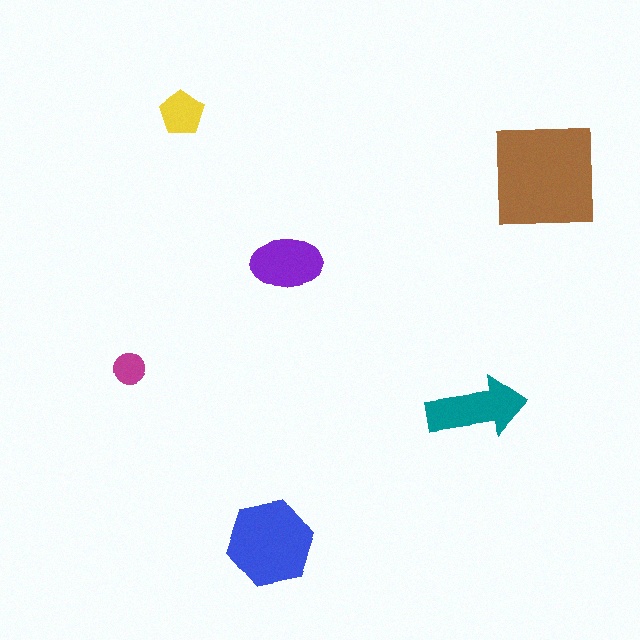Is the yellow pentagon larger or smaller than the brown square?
Smaller.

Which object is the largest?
The brown square.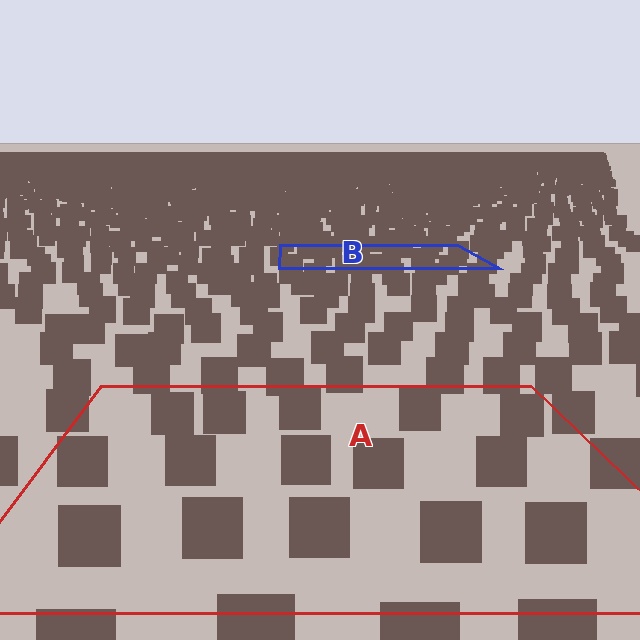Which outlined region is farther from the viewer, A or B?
Region B is farther from the viewer — the texture elements inside it appear smaller and more densely packed.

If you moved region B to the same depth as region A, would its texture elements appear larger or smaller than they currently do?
They would appear larger. At a closer depth, the same texture elements are projected at a bigger on-screen size.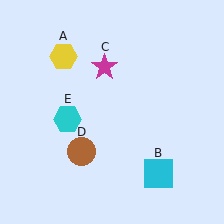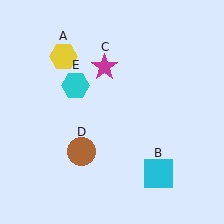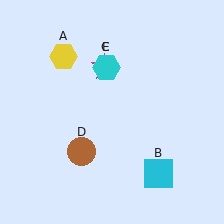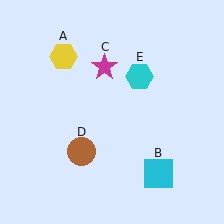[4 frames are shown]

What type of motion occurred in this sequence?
The cyan hexagon (object E) rotated clockwise around the center of the scene.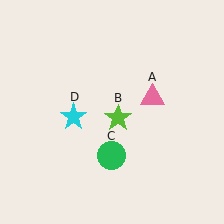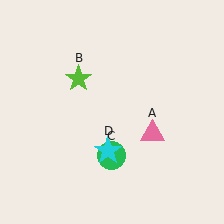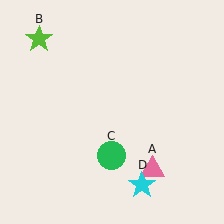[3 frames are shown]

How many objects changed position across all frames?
3 objects changed position: pink triangle (object A), lime star (object B), cyan star (object D).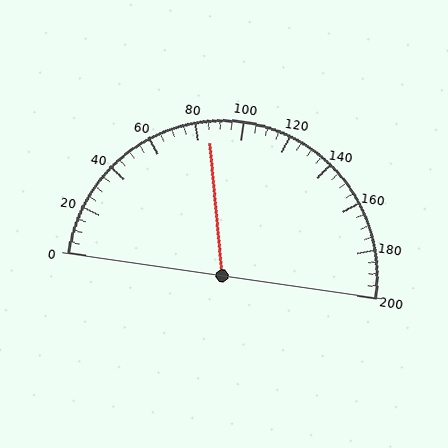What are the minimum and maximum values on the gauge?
The gauge ranges from 0 to 200.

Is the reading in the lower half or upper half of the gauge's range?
The reading is in the lower half of the range (0 to 200).